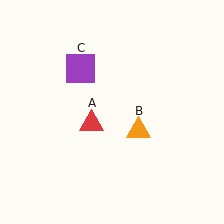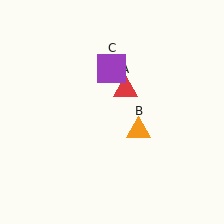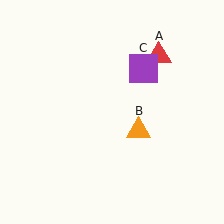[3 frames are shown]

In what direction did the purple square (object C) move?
The purple square (object C) moved right.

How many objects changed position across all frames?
2 objects changed position: red triangle (object A), purple square (object C).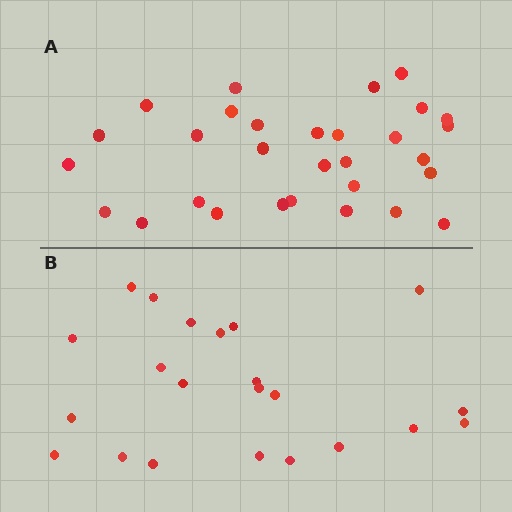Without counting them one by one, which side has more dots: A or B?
Region A (the top region) has more dots.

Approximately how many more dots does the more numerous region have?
Region A has roughly 8 or so more dots than region B.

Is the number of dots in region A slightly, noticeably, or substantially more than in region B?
Region A has noticeably more, but not dramatically so. The ratio is roughly 1.4 to 1.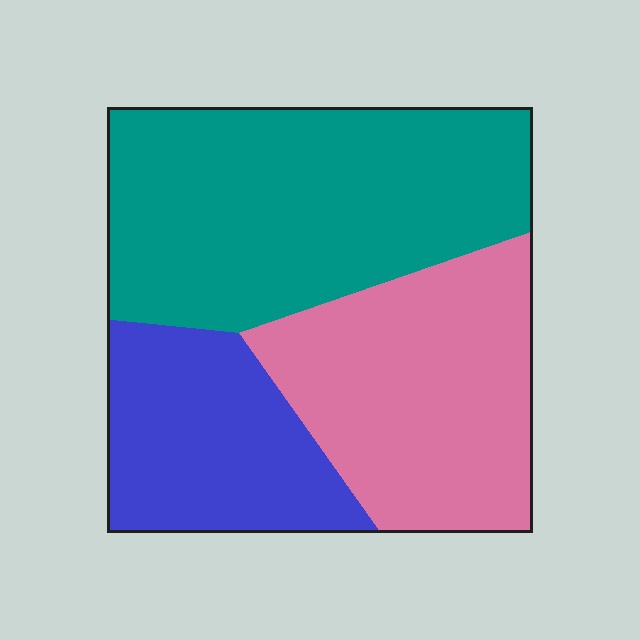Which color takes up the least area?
Blue, at roughly 25%.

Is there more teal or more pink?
Teal.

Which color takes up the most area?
Teal, at roughly 45%.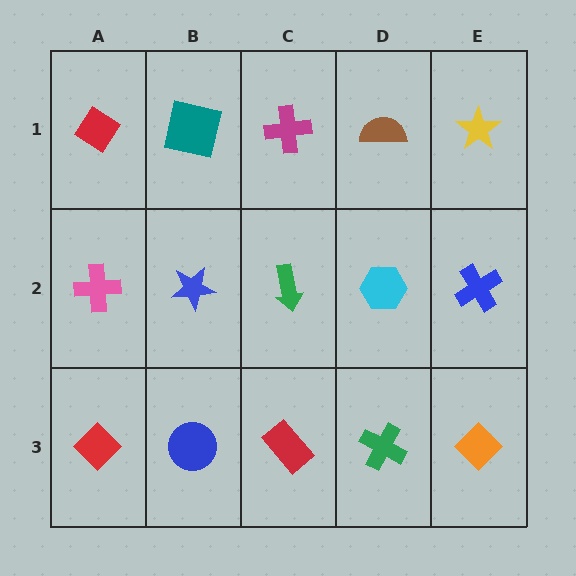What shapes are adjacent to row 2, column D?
A brown semicircle (row 1, column D), a green cross (row 3, column D), a green arrow (row 2, column C), a blue cross (row 2, column E).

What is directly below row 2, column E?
An orange diamond.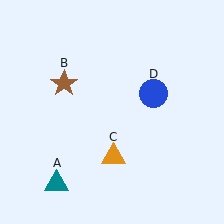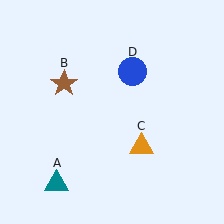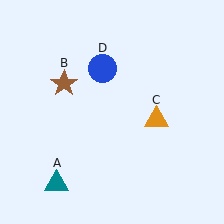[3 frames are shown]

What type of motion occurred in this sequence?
The orange triangle (object C), blue circle (object D) rotated counterclockwise around the center of the scene.